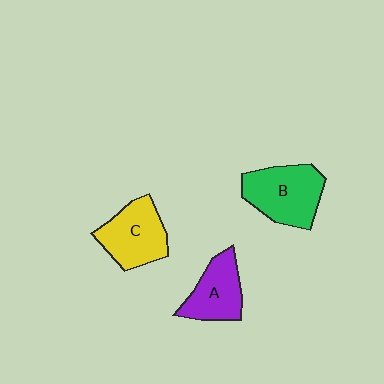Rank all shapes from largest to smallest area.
From largest to smallest: B (green), C (yellow), A (purple).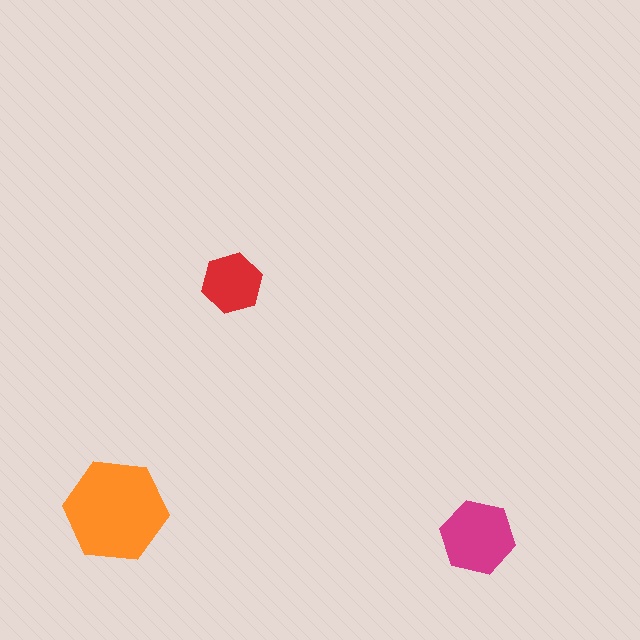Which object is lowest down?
The magenta hexagon is bottommost.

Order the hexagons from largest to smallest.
the orange one, the magenta one, the red one.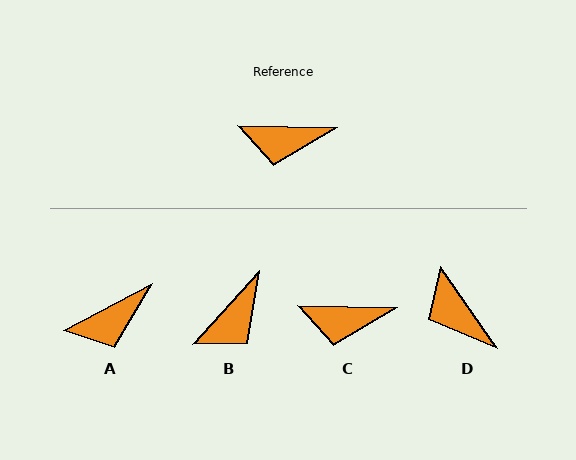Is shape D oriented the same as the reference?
No, it is off by about 54 degrees.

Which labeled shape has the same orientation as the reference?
C.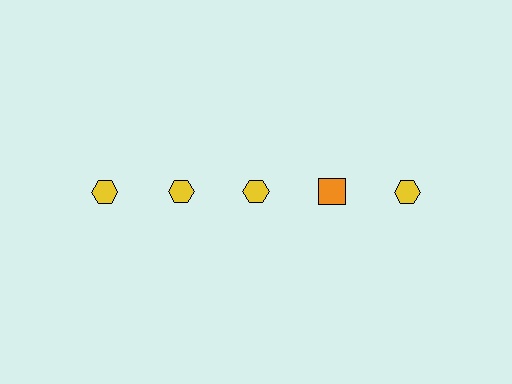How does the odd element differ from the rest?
It differs in both color (orange instead of yellow) and shape (square instead of hexagon).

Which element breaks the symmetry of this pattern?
The orange square in the top row, second from right column breaks the symmetry. All other shapes are yellow hexagons.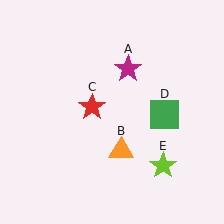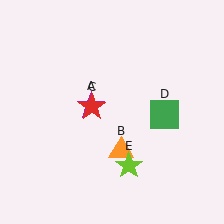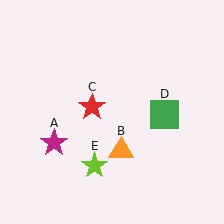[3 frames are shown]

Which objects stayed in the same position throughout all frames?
Orange triangle (object B) and red star (object C) and green square (object D) remained stationary.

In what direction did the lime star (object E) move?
The lime star (object E) moved left.